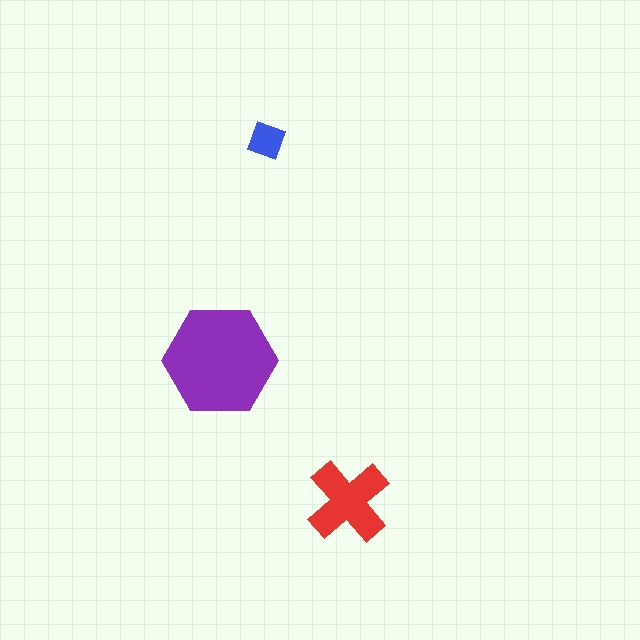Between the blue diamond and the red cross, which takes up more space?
The red cross.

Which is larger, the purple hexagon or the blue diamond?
The purple hexagon.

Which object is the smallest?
The blue diamond.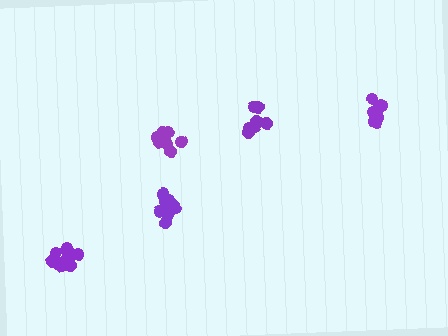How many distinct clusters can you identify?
There are 5 distinct clusters.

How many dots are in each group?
Group 1: 8 dots, Group 2: 8 dots, Group 3: 12 dots, Group 4: 12 dots, Group 5: 9 dots (49 total).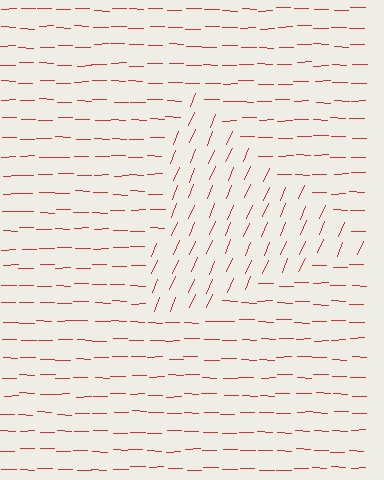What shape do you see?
I see a triangle.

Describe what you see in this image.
The image is filled with small red line segments. A triangle region in the image has lines oriented differently from the surrounding lines, creating a visible texture boundary.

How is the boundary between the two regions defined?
The boundary is defined purely by a change in line orientation (approximately 67 degrees difference). All lines are the same color and thickness.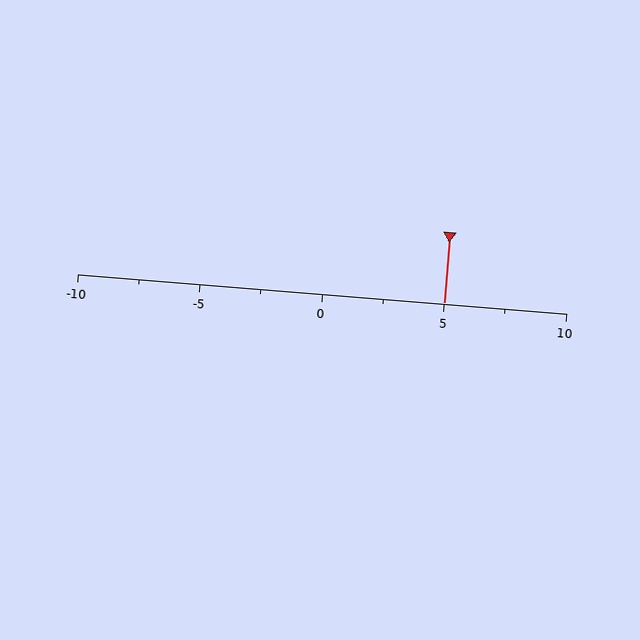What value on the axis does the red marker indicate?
The marker indicates approximately 5.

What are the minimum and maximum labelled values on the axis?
The axis runs from -10 to 10.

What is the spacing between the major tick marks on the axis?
The major ticks are spaced 5 apart.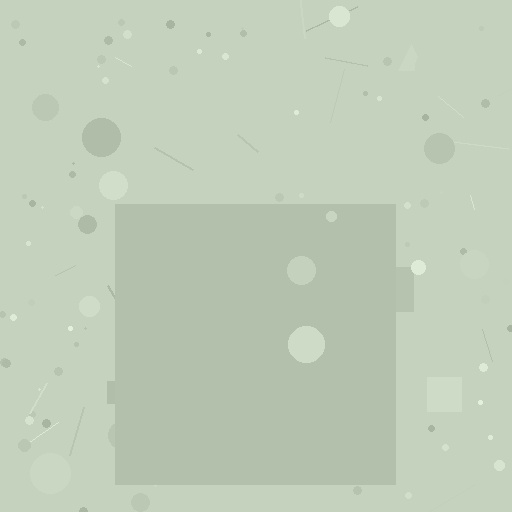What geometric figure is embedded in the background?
A square is embedded in the background.